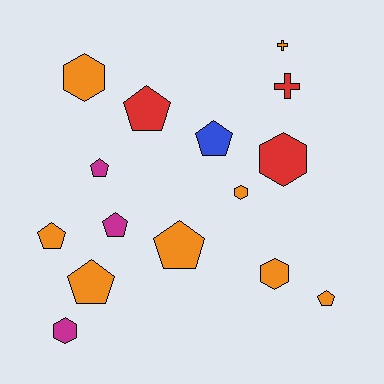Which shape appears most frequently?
Pentagon, with 8 objects.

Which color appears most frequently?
Orange, with 8 objects.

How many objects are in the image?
There are 15 objects.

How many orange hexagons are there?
There are 3 orange hexagons.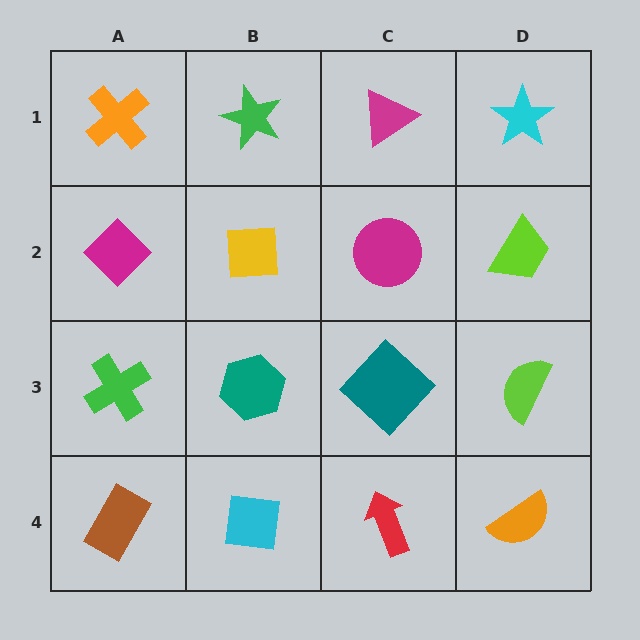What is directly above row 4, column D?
A lime semicircle.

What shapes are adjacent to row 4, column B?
A teal hexagon (row 3, column B), a brown rectangle (row 4, column A), a red arrow (row 4, column C).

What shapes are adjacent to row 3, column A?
A magenta diamond (row 2, column A), a brown rectangle (row 4, column A), a teal hexagon (row 3, column B).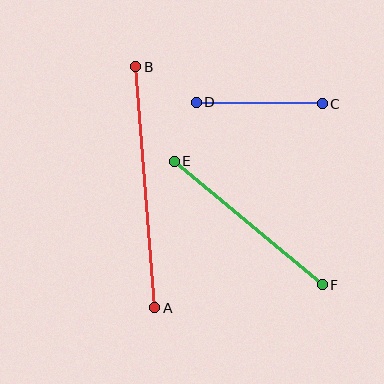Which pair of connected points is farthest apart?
Points A and B are farthest apart.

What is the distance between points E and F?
The distance is approximately 193 pixels.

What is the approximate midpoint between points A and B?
The midpoint is at approximately (145, 187) pixels.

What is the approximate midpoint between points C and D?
The midpoint is at approximately (259, 103) pixels.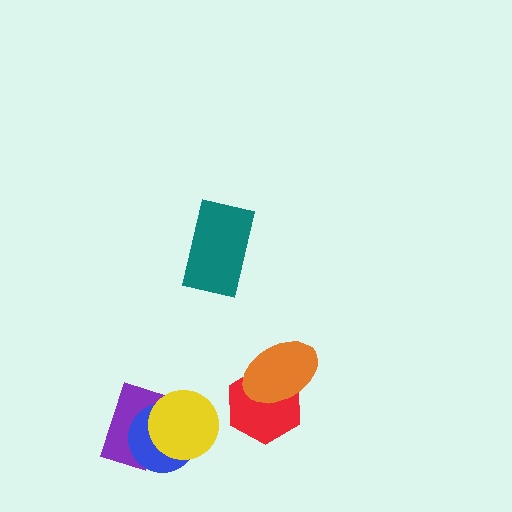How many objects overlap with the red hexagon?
1 object overlaps with the red hexagon.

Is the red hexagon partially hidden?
Yes, it is partially covered by another shape.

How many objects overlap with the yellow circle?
2 objects overlap with the yellow circle.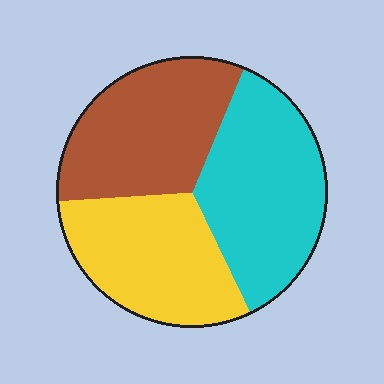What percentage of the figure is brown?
Brown takes up about one third (1/3) of the figure.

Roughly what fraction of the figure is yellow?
Yellow takes up between a quarter and a half of the figure.